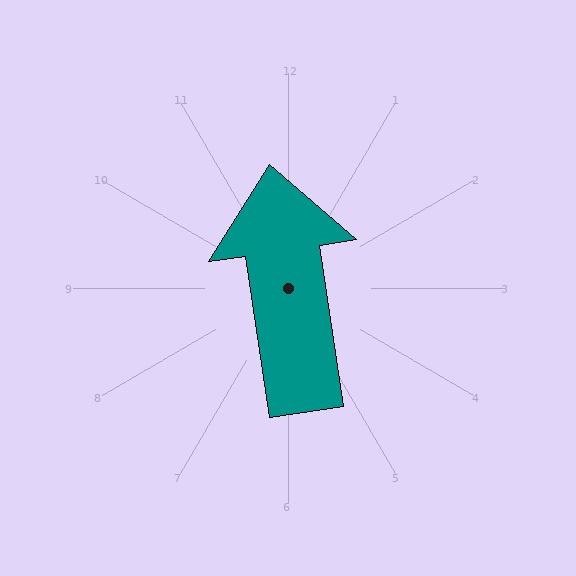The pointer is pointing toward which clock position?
Roughly 12 o'clock.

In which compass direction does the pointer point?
North.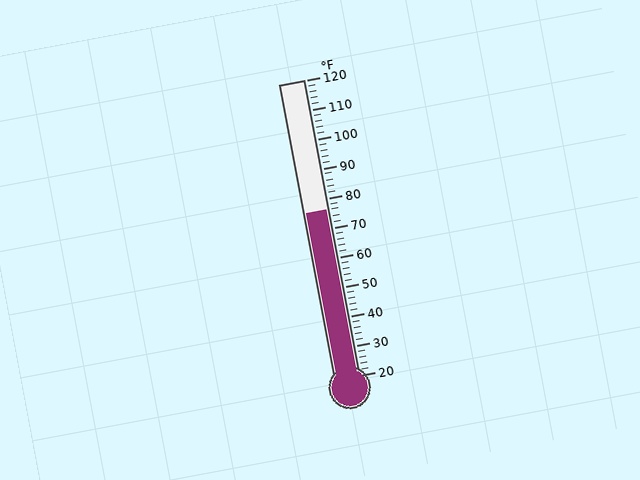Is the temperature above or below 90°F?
The temperature is below 90°F.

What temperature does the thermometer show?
The thermometer shows approximately 76°F.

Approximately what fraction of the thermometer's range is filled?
The thermometer is filled to approximately 55% of its range.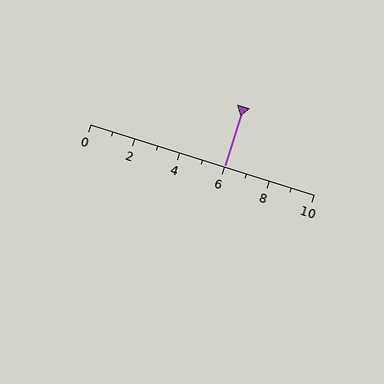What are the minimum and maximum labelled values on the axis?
The axis runs from 0 to 10.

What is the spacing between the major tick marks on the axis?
The major ticks are spaced 2 apart.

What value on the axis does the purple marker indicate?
The marker indicates approximately 6.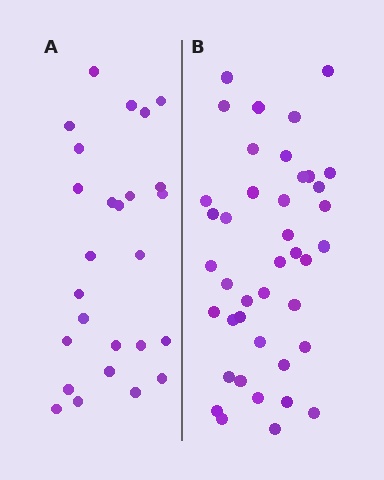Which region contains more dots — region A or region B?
Region B (the right region) has more dots.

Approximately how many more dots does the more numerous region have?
Region B has approximately 15 more dots than region A.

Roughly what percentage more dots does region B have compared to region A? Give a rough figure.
About 60% more.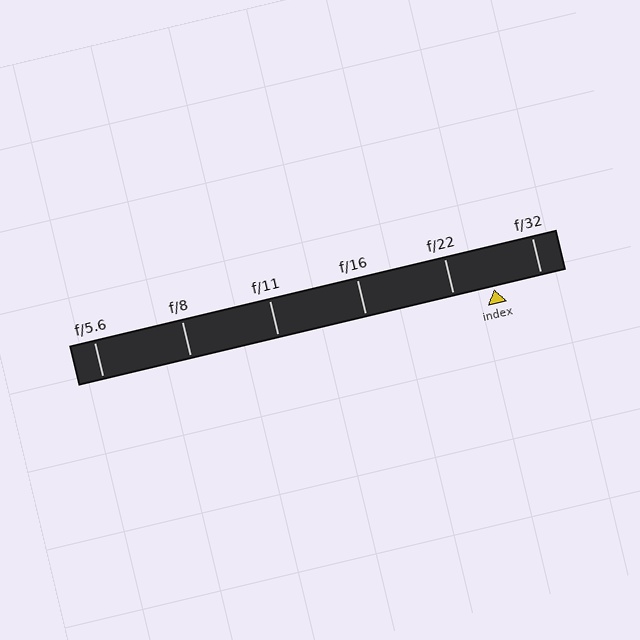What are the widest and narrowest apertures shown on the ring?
The widest aperture shown is f/5.6 and the narrowest is f/32.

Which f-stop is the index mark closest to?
The index mark is closest to f/22.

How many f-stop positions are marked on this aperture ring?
There are 6 f-stop positions marked.